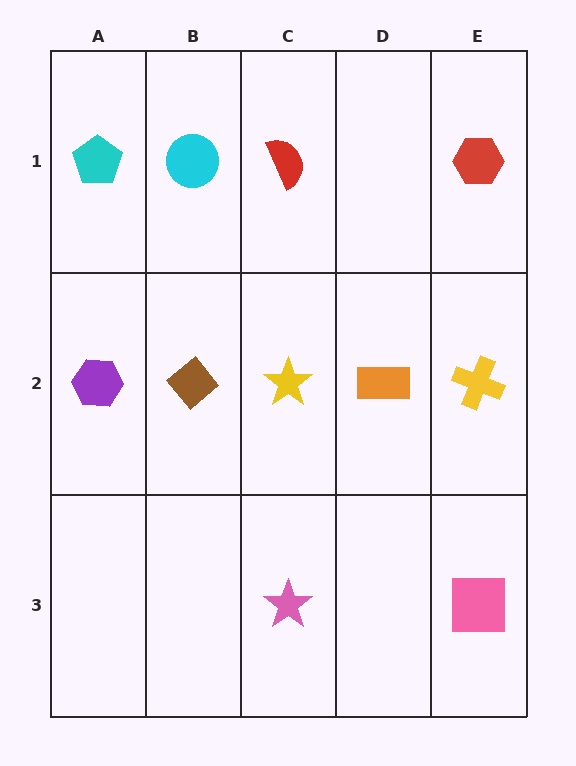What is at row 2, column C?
A yellow star.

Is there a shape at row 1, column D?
No, that cell is empty.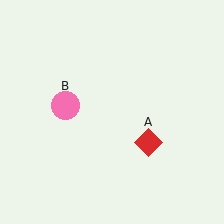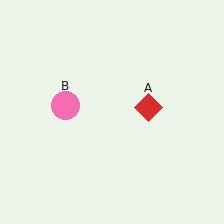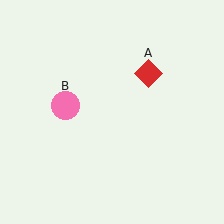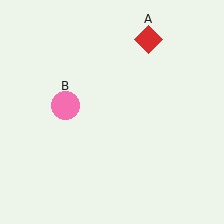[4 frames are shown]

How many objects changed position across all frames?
1 object changed position: red diamond (object A).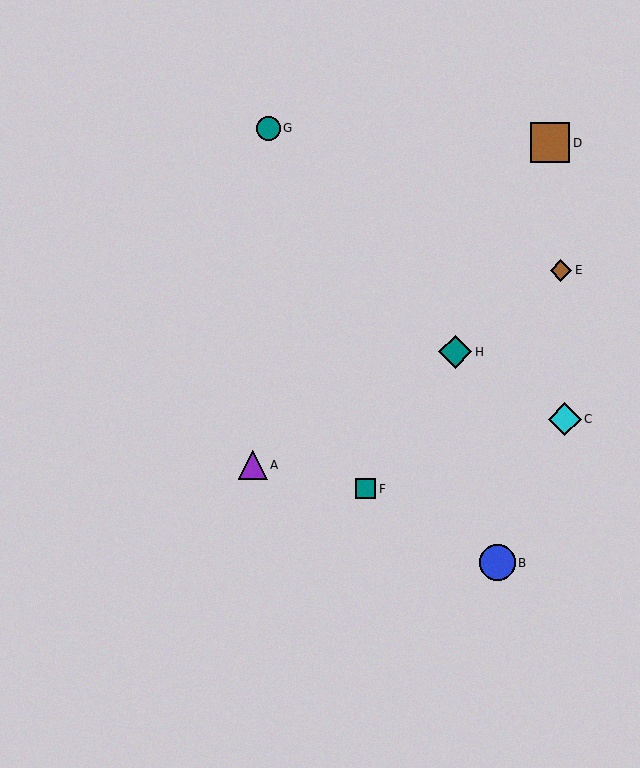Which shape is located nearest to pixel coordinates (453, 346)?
The teal diamond (labeled H) at (455, 352) is nearest to that location.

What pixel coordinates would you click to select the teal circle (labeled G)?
Click at (268, 128) to select the teal circle G.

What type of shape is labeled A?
Shape A is a purple triangle.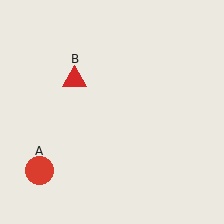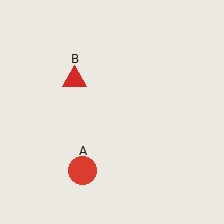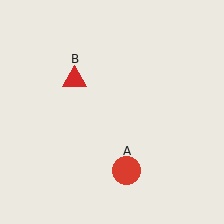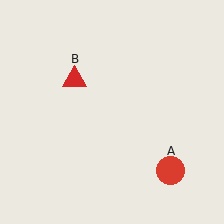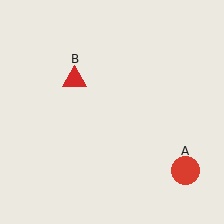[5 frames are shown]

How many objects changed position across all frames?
1 object changed position: red circle (object A).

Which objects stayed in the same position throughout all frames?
Red triangle (object B) remained stationary.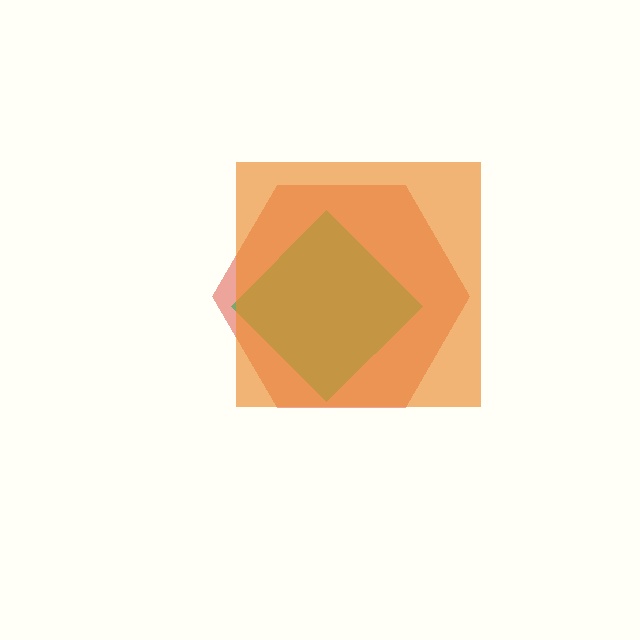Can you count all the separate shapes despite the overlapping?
Yes, there are 3 separate shapes.